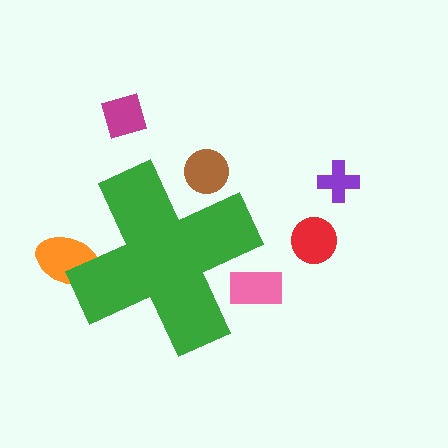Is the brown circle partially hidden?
Yes, the brown circle is partially hidden behind the green cross.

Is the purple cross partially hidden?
No, the purple cross is fully visible.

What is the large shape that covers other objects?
A green cross.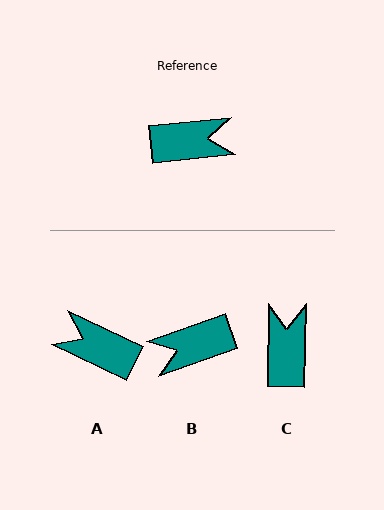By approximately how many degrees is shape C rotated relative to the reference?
Approximately 83 degrees counter-clockwise.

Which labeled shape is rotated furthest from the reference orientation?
B, about 166 degrees away.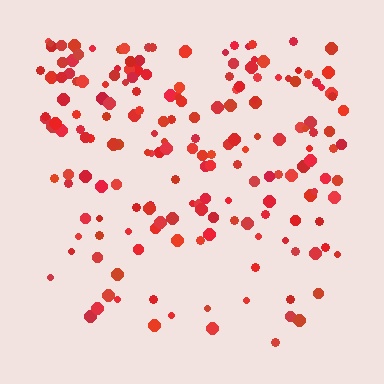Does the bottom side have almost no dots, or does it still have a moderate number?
Still a moderate number, just noticeably fewer than the top.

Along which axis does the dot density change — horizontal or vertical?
Vertical.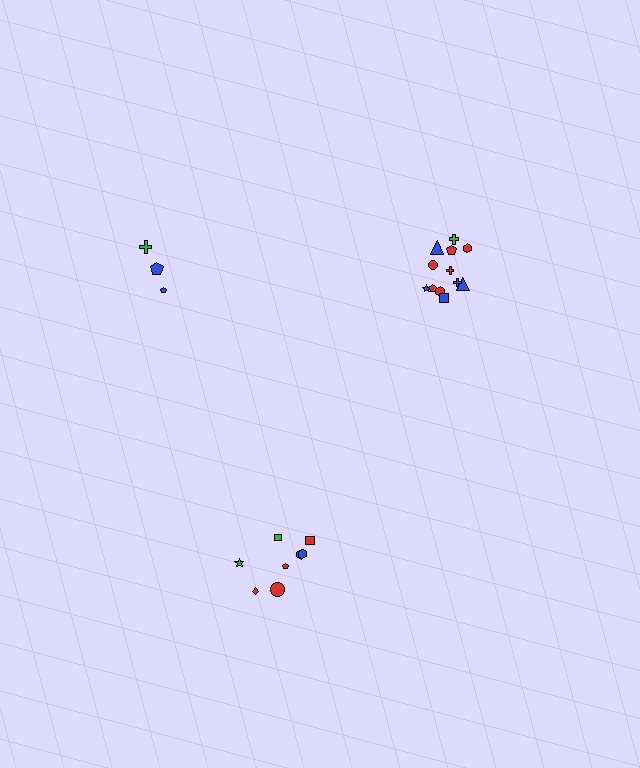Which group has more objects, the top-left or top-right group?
The top-right group.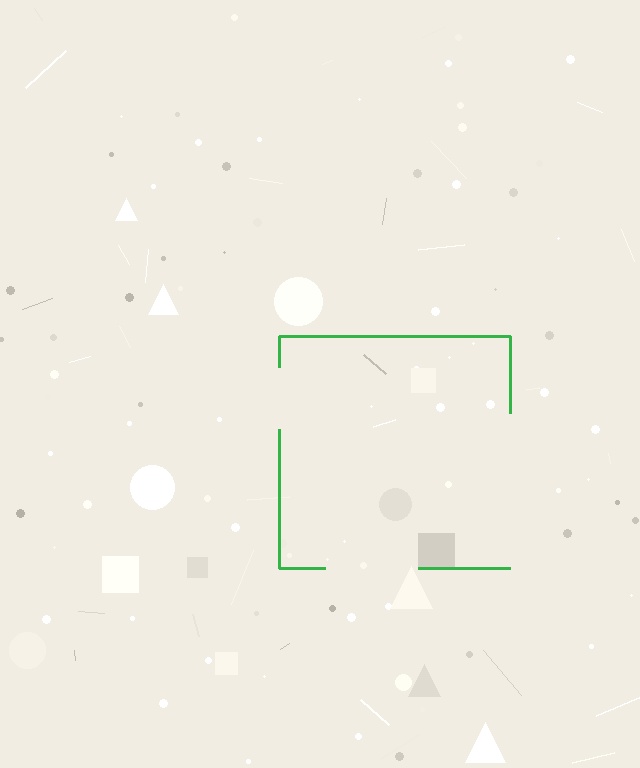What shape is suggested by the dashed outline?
The dashed outline suggests a square.